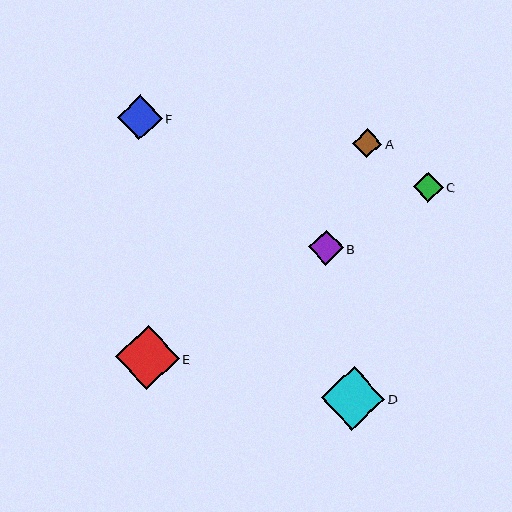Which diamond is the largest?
Diamond E is the largest with a size of approximately 64 pixels.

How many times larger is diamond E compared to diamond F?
Diamond E is approximately 1.4 times the size of diamond F.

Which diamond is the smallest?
Diamond A is the smallest with a size of approximately 30 pixels.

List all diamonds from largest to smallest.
From largest to smallest: E, D, F, B, C, A.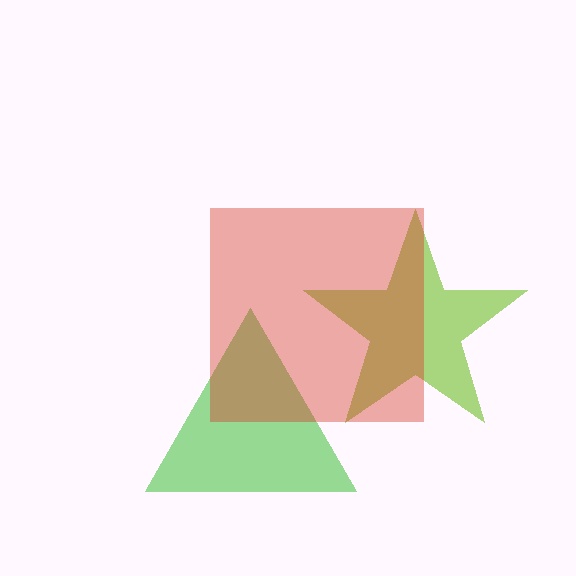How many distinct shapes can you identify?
There are 3 distinct shapes: a lime star, a green triangle, a red square.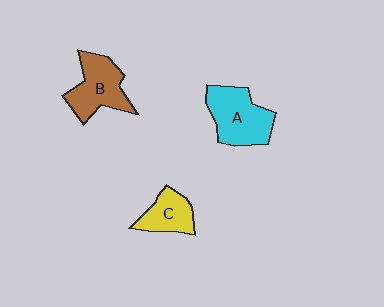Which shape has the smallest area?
Shape C (yellow).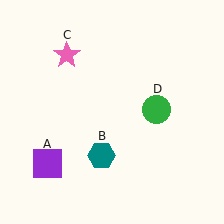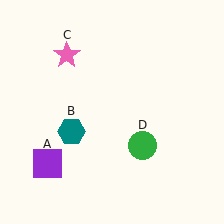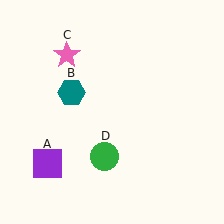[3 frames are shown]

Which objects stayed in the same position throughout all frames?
Purple square (object A) and pink star (object C) remained stationary.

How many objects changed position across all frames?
2 objects changed position: teal hexagon (object B), green circle (object D).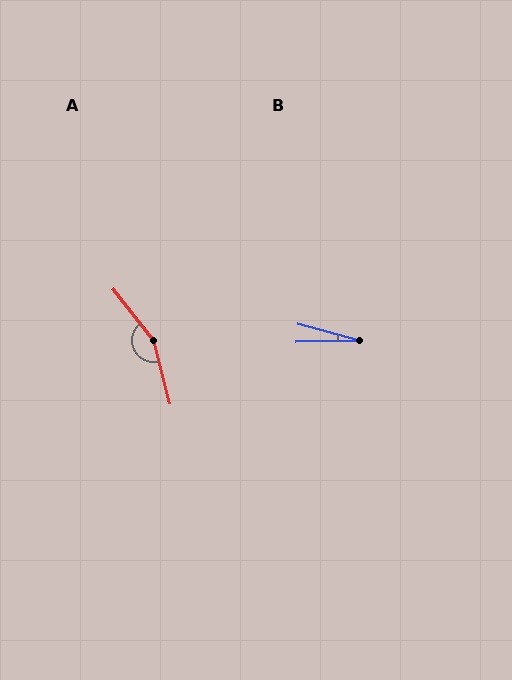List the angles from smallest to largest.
B (16°), A (157°).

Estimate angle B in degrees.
Approximately 16 degrees.